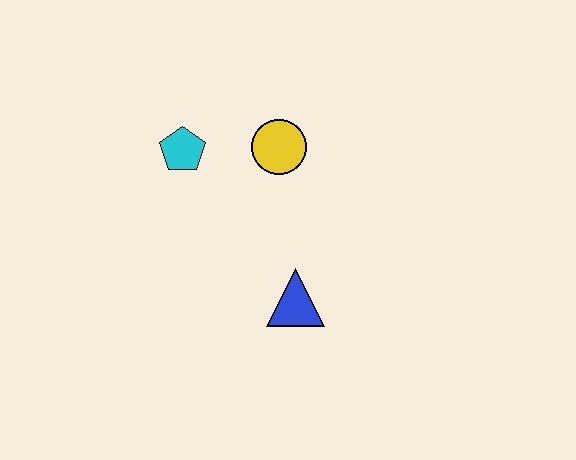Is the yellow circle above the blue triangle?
Yes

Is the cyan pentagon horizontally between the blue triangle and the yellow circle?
No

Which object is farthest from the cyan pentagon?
The blue triangle is farthest from the cyan pentagon.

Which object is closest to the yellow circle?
The cyan pentagon is closest to the yellow circle.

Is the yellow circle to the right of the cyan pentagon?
Yes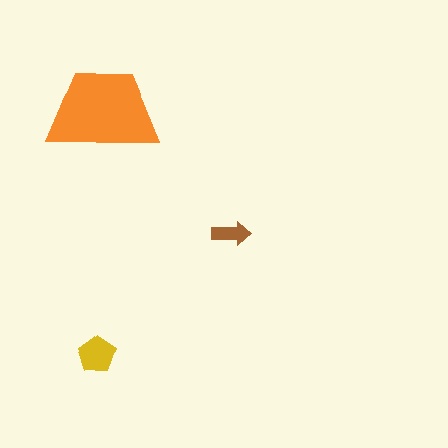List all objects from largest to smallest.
The orange trapezoid, the yellow pentagon, the brown arrow.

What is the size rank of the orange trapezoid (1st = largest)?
1st.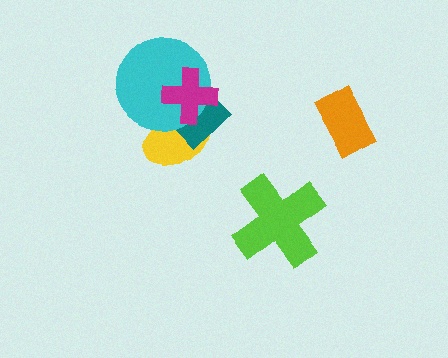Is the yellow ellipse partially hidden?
Yes, it is partially covered by another shape.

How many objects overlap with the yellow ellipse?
3 objects overlap with the yellow ellipse.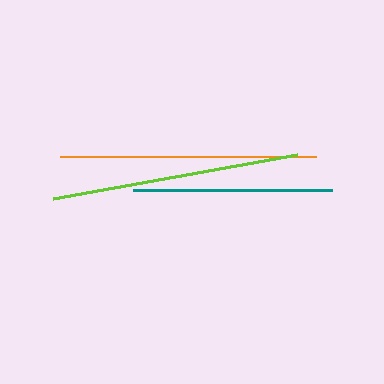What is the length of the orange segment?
The orange segment is approximately 257 pixels long.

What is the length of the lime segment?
The lime segment is approximately 248 pixels long.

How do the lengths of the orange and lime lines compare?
The orange and lime lines are approximately the same length.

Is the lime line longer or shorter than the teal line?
The lime line is longer than the teal line.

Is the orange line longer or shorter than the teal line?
The orange line is longer than the teal line.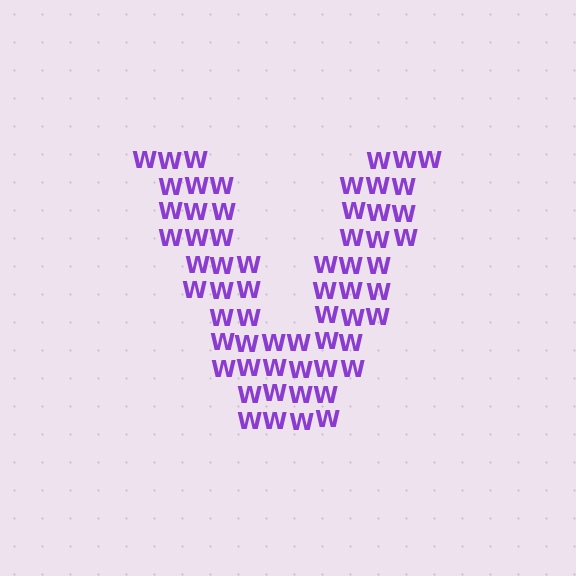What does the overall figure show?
The overall figure shows the letter V.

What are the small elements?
The small elements are letter W's.